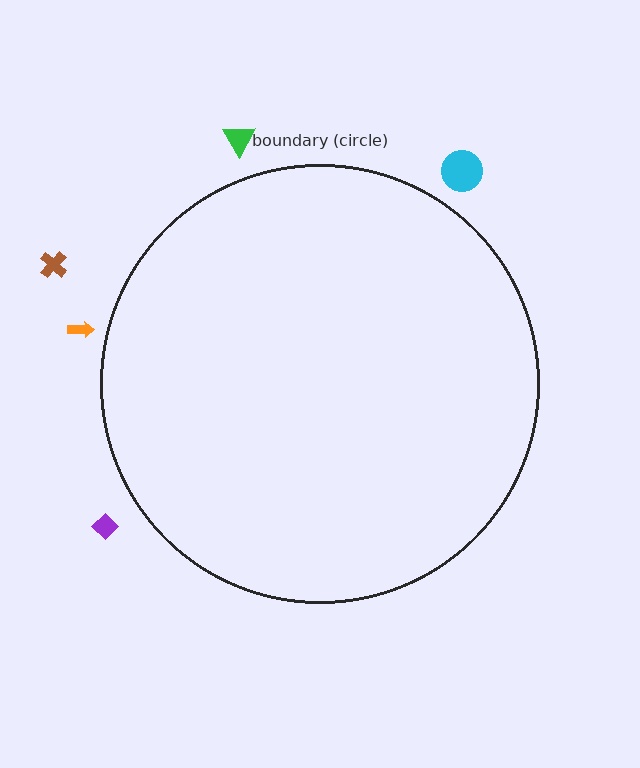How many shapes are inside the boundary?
0 inside, 5 outside.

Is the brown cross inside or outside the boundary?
Outside.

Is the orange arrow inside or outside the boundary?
Outside.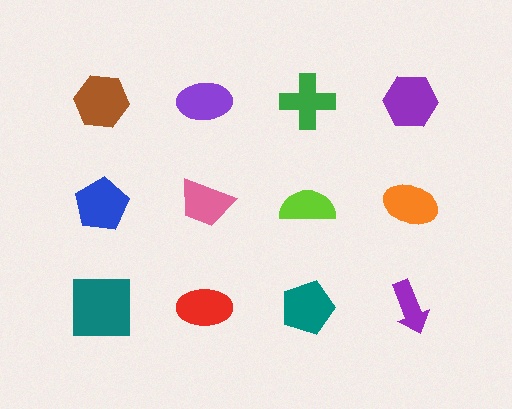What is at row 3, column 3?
A teal pentagon.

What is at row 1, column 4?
A purple hexagon.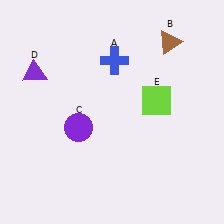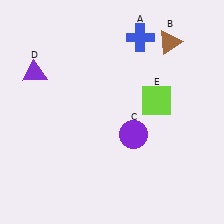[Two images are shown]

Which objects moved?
The objects that moved are: the blue cross (A), the purple circle (C).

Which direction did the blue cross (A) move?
The blue cross (A) moved right.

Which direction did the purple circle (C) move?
The purple circle (C) moved right.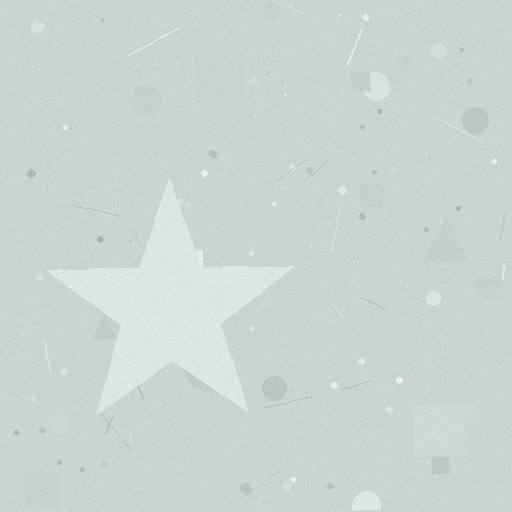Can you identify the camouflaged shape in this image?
The camouflaged shape is a star.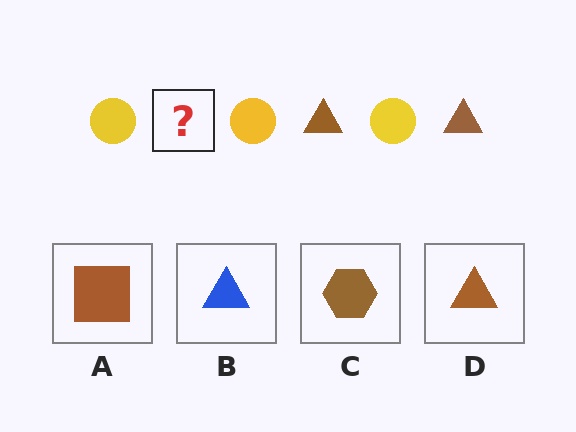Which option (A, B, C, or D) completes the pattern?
D.